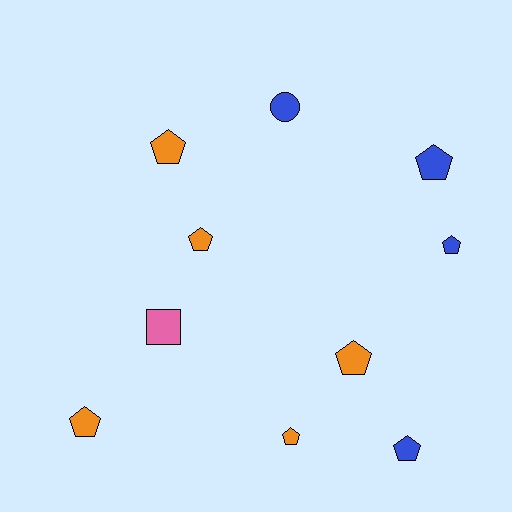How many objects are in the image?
There are 10 objects.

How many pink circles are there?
There are no pink circles.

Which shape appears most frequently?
Pentagon, with 8 objects.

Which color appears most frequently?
Orange, with 5 objects.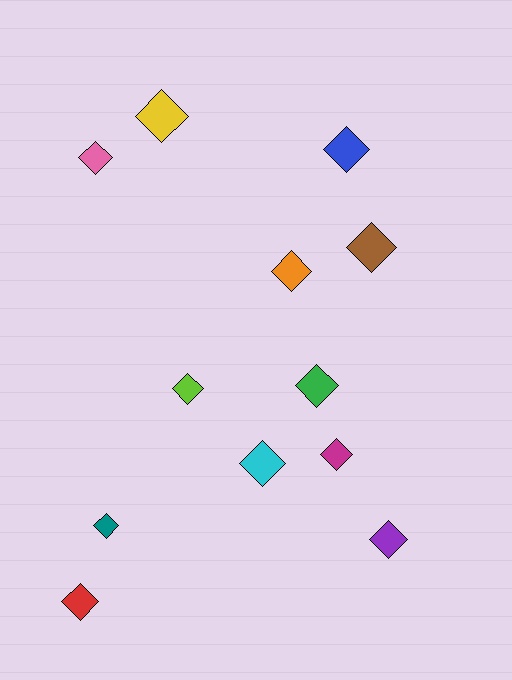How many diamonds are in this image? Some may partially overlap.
There are 12 diamonds.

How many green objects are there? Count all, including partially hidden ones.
There is 1 green object.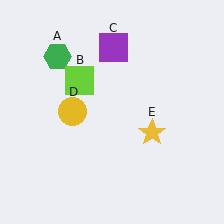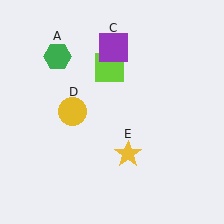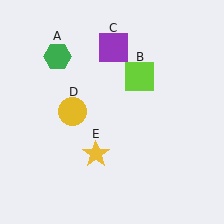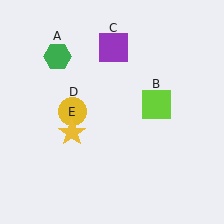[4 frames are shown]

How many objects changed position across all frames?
2 objects changed position: lime square (object B), yellow star (object E).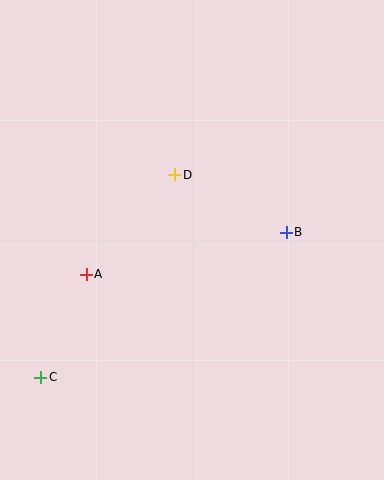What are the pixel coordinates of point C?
Point C is at (41, 377).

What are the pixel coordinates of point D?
Point D is at (175, 175).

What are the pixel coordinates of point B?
Point B is at (286, 232).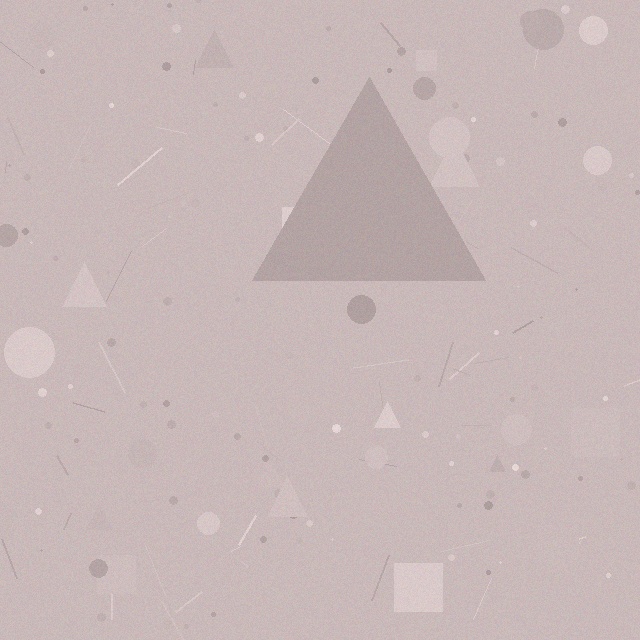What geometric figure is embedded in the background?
A triangle is embedded in the background.